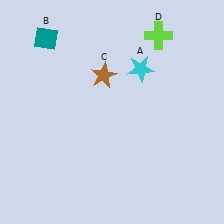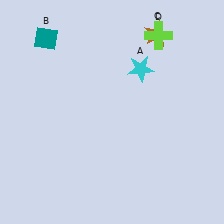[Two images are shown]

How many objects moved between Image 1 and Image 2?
1 object moved between the two images.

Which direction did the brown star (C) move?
The brown star (C) moved right.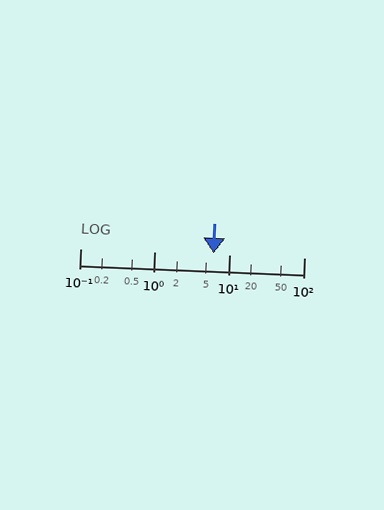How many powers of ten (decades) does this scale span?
The scale spans 3 decades, from 0.1 to 100.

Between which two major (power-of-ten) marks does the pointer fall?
The pointer is between 1 and 10.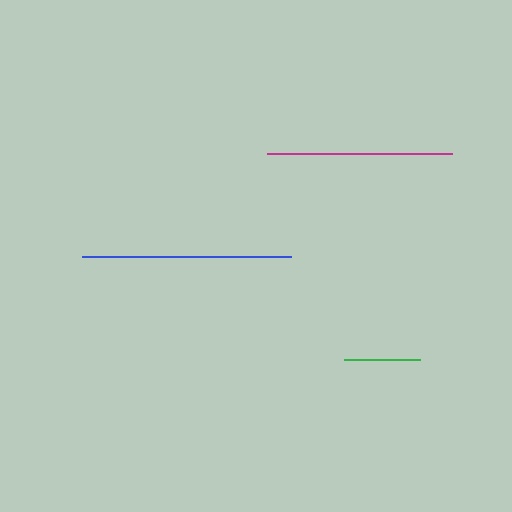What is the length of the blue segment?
The blue segment is approximately 209 pixels long.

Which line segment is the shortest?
The green line is the shortest at approximately 76 pixels.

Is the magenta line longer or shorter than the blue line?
The blue line is longer than the magenta line.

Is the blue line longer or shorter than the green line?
The blue line is longer than the green line.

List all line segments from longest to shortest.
From longest to shortest: blue, magenta, green.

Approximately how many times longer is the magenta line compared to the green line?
The magenta line is approximately 2.4 times the length of the green line.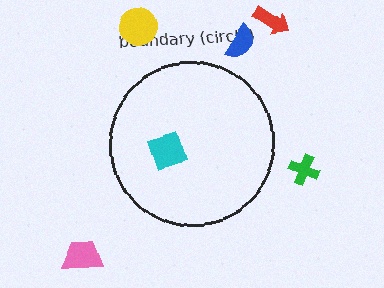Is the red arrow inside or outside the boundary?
Outside.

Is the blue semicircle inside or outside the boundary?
Outside.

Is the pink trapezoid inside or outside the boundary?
Outside.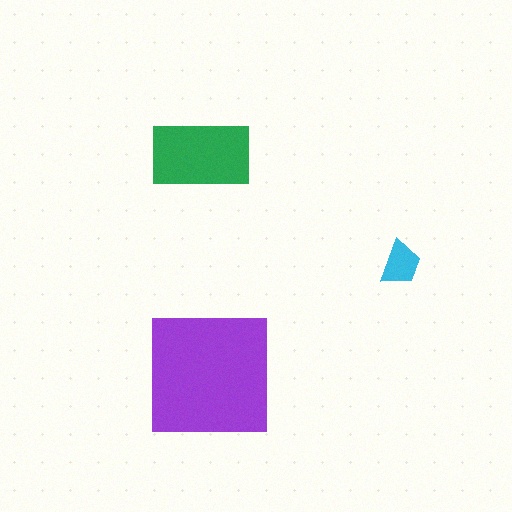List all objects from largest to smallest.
The purple square, the green rectangle, the cyan trapezoid.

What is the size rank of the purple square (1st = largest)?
1st.